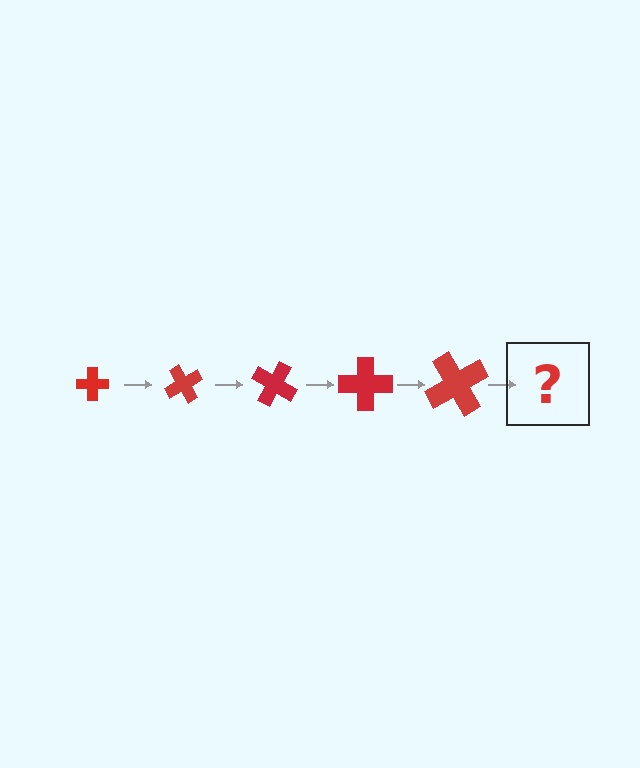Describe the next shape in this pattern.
It should be a cross, larger than the previous one and rotated 300 degrees from the start.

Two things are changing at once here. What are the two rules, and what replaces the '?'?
The two rules are that the cross grows larger each step and it rotates 60 degrees each step. The '?' should be a cross, larger than the previous one and rotated 300 degrees from the start.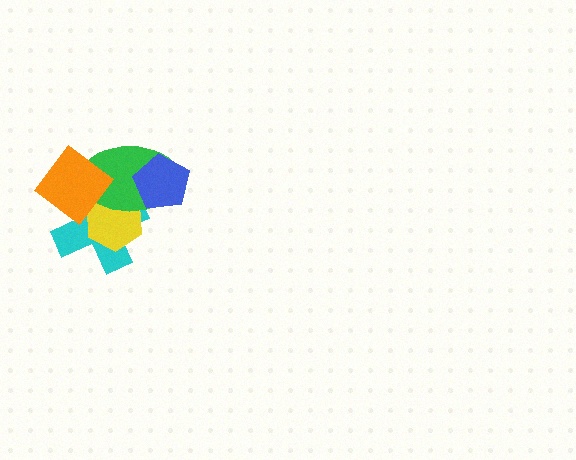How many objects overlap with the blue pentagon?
1 object overlaps with the blue pentagon.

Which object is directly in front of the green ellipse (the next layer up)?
The blue pentagon is directly in front of the green ellipse.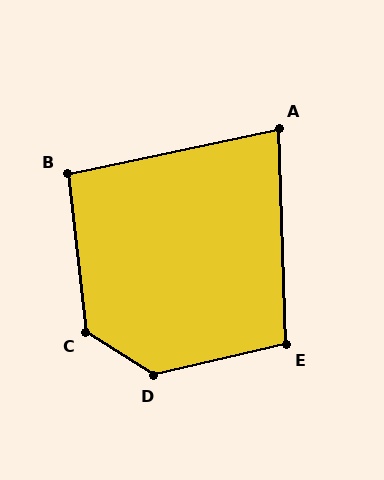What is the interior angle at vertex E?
Approximately 101 degrees (obtuse).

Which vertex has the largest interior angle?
D, at approximately 134 degrees.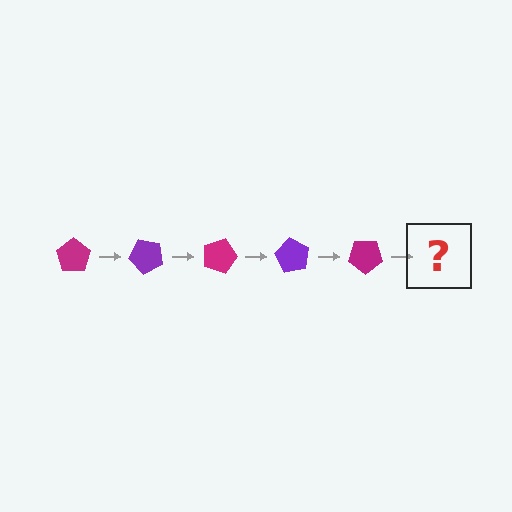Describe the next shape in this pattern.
It should be a purple pentagon, rotated 225 degrees from the start.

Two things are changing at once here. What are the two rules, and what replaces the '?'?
The two rules are that it rotates 45 degrees each step and the color cycles through magenta and purple. The '?' should be a purple pentagon, rotated 225 degrees from the start.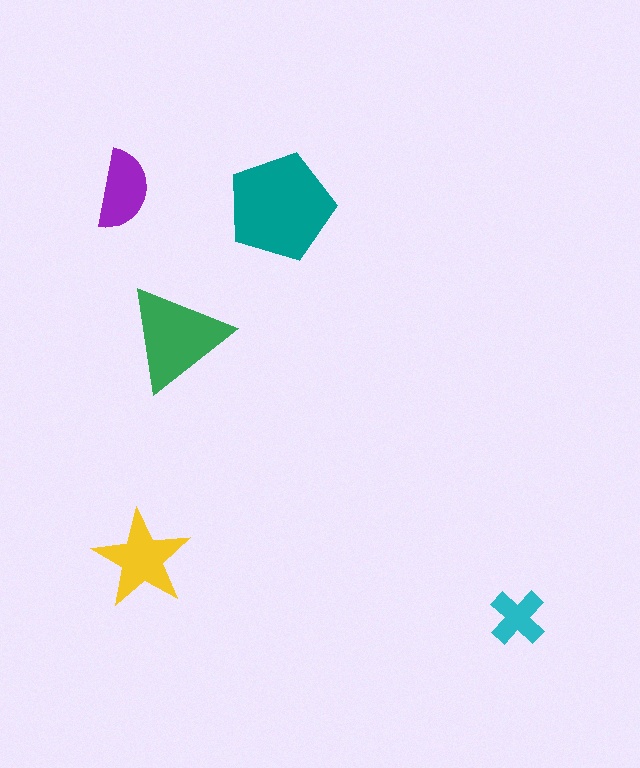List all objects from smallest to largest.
The cyan cross, the purple semicircle, the yellow star, the green triangle, the teal pentagon.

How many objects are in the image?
There are 5 objects in the image.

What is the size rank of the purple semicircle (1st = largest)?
4th.